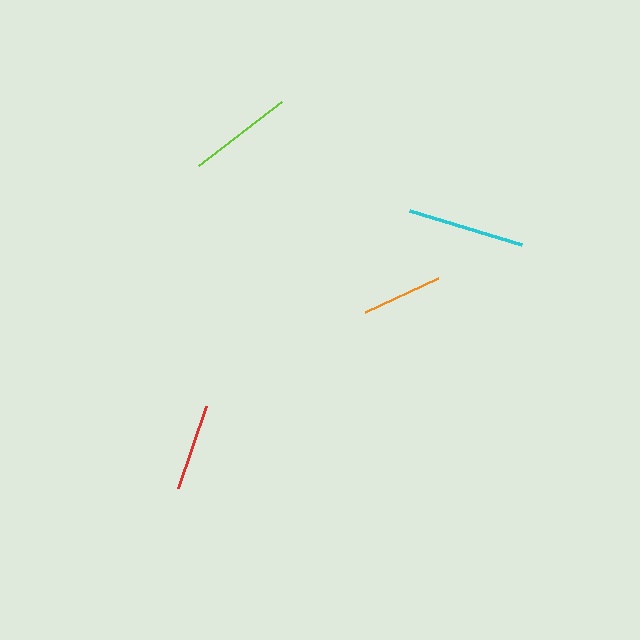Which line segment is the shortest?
The orange line is the shortest at approximately 81 pixels.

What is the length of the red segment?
The red segment is approximately 87 pixels long.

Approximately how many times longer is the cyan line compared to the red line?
The cyan line is approximately 1.3 times the length of the red line.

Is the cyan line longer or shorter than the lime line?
The cyan line is longer than the lime line.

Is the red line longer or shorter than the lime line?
The lime line is longer than the red line.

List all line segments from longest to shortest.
From longest to shortest: cyan, lime, red, orange.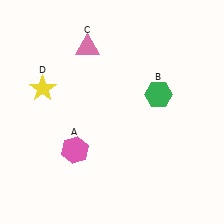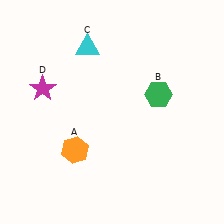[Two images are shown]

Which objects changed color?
A changed from pink to orange. C changed from pink to cyan. D changed from yellow to magenta.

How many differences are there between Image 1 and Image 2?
There are 3 differences between the two images.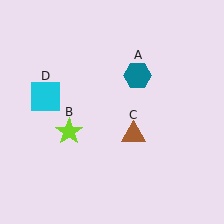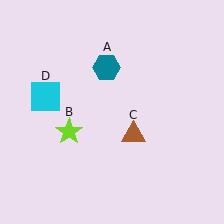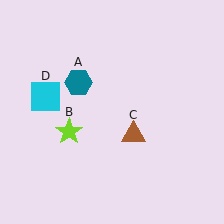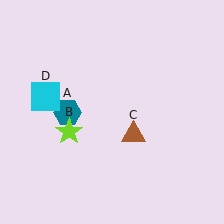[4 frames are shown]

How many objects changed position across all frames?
1 object changed position: teal hexagon (object A).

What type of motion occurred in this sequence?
The teal hexagon (object A) rotated counterclockwise around the center of the scene.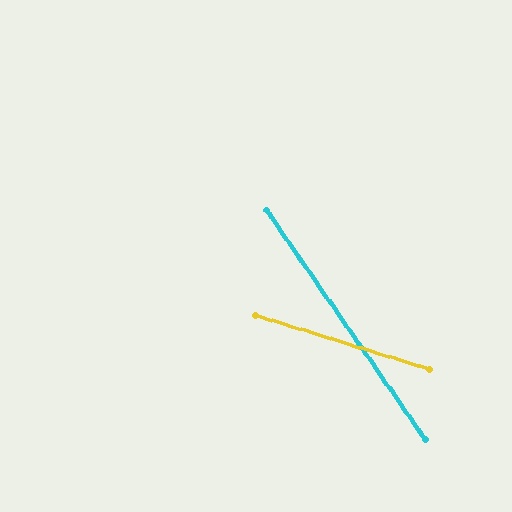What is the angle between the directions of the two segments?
Approximately 38 degrees.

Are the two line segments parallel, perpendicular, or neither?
Neither parallel nor perpendicular — they differ by about 38°.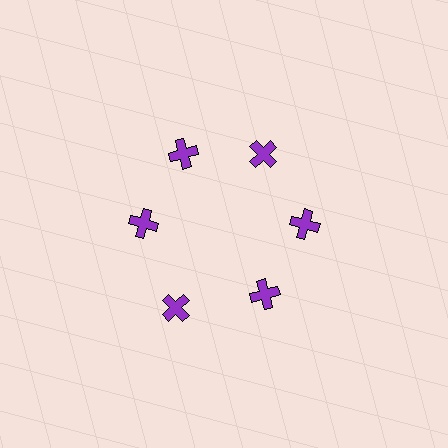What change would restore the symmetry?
The symmetry would be restored by moving it inward, back onto the ring so that all 6 crosses sit at equal angles and equal distance from the center.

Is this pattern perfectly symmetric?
No. The 6 purple crosses are arranged in a ring, but one element near the 7 o'clock position is pushed outward from the center, breaking the 6-fold rotational symmetry.